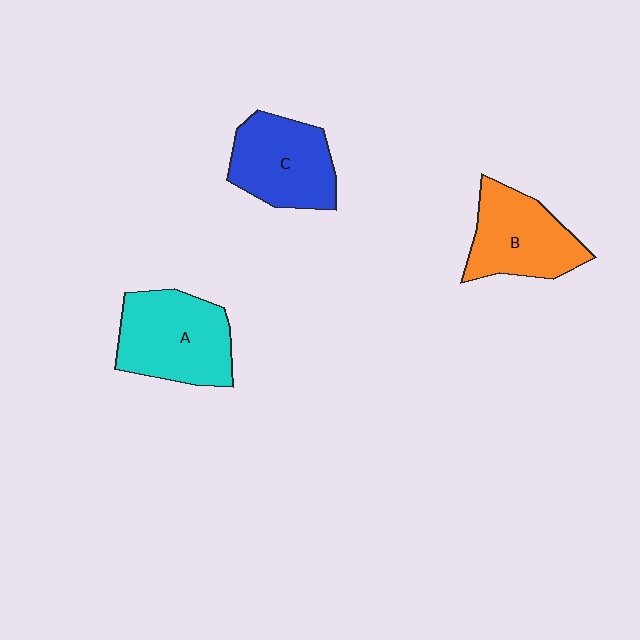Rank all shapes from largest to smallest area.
From largest to smallest: A (cyan), C (blue), B (orange).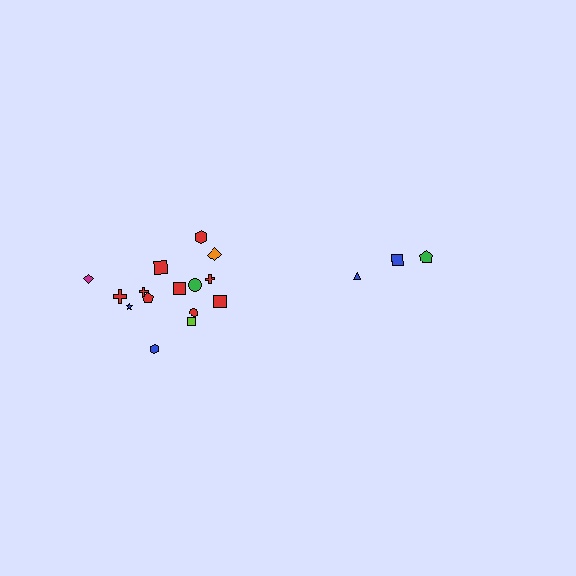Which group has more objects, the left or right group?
The left group.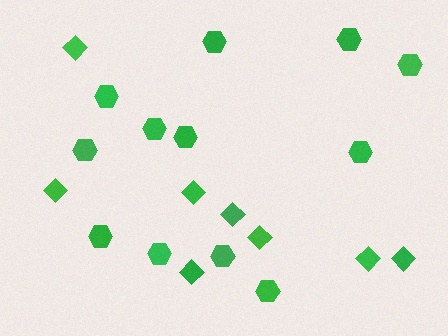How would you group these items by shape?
There are 2 groups: one group of diamonds (8) and one group of hexagons (12).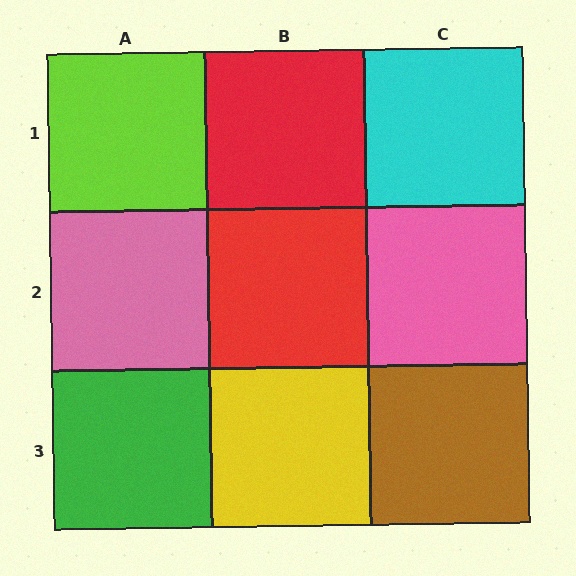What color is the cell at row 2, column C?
Pink.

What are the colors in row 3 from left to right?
Green, yellow, brown.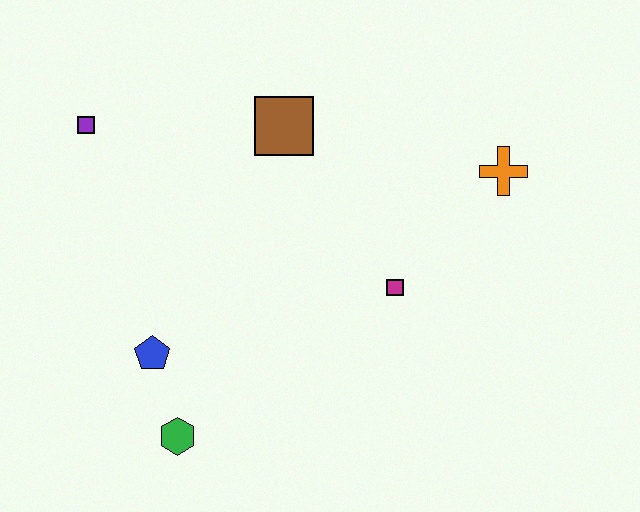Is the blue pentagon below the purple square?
Yes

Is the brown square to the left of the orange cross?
Yes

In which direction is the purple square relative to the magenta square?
The purple square is to the left of the magenta square.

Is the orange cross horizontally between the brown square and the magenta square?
No